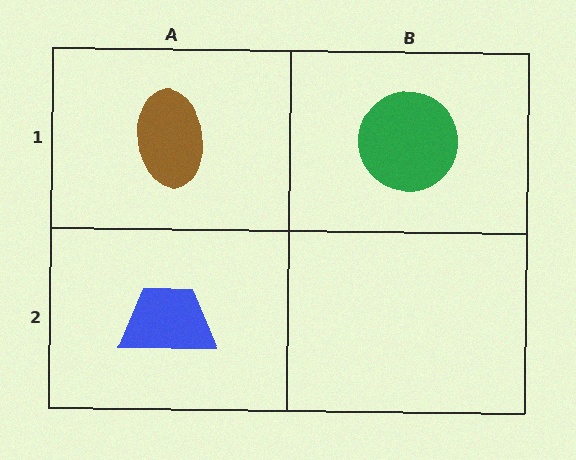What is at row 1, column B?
A green circle.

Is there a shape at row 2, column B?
No, that cell is empty.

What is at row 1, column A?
A brown ellipse.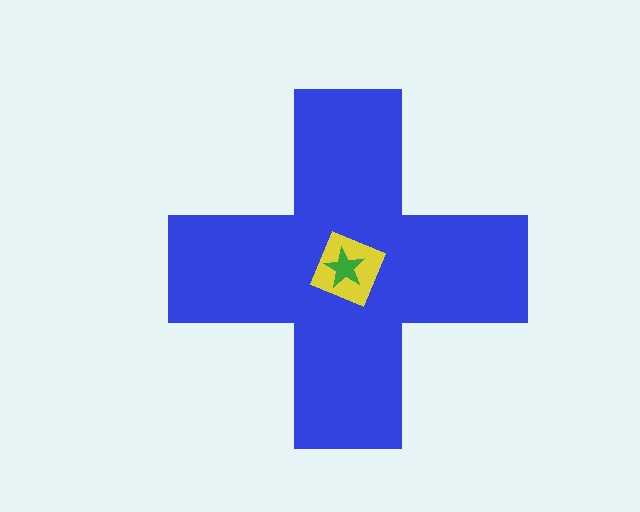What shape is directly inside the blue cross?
The yellow square.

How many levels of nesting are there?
3.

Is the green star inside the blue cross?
Yes.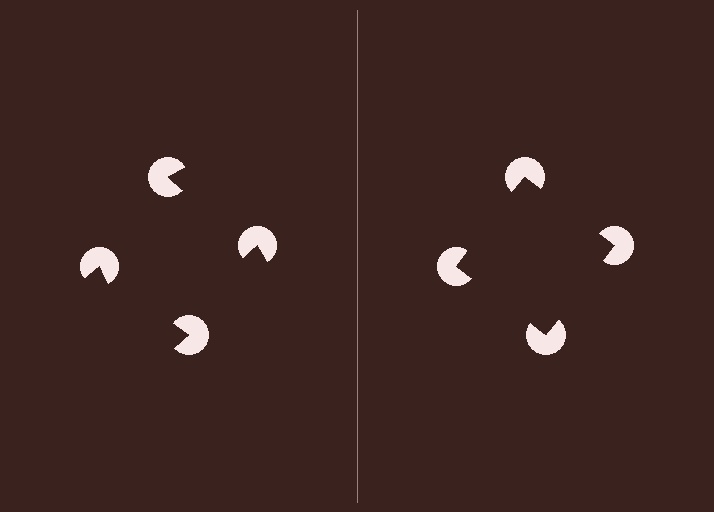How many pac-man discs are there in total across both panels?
8 — 4 on each side.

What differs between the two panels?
The pac-man discs are positioned identically on both sides; only the wedge orientations differ. On the right they align to a square; on the left they are misaligned.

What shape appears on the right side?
An illusory square.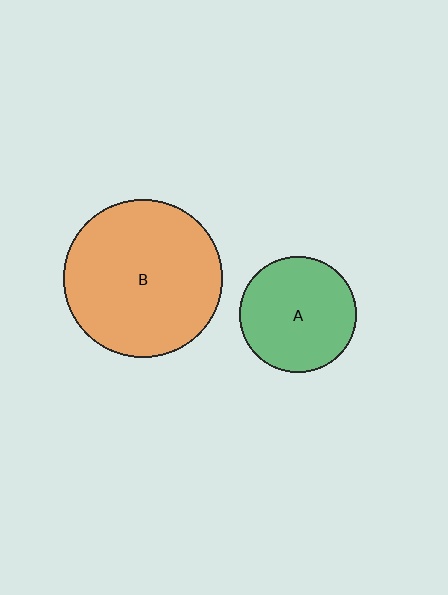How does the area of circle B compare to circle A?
Approximately 1.8 times.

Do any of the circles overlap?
No, none of the circles overlap.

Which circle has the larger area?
Circle B (orange).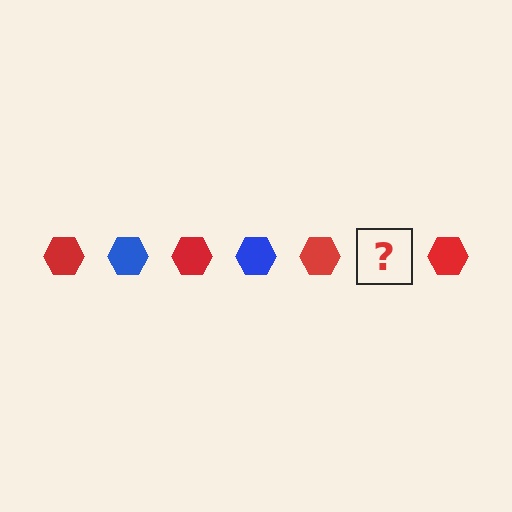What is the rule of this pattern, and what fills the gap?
The rule is that the pattern cycles through red, blue hexagons. The gap should be filled with a blue hexagon.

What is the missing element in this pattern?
The missing element is a blue hexagon.